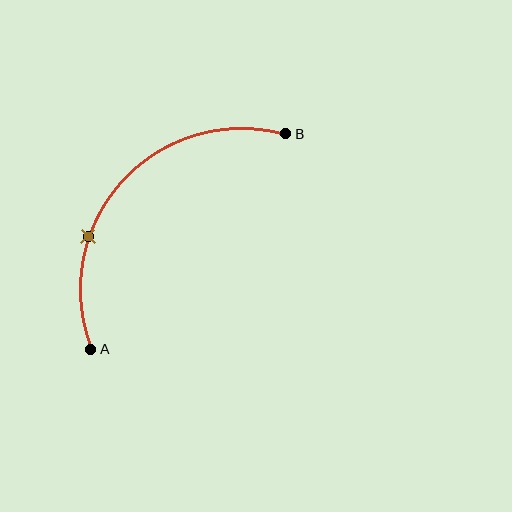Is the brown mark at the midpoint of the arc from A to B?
No. The brown mark lies on the arc but is closer to endpoint A. The arc midpoint would be at the point on the curve equidistant along the arc from both A and B.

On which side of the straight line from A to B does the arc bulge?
The arc bulges above and to the left of the straight line connecting A and B.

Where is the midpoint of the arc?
The arc midpoint is the point on the curve farthest from the straight line joining A and B. It sits above and to the left of that line.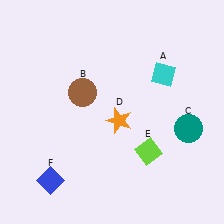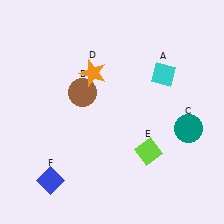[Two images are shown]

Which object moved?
The orange star (D) moved up.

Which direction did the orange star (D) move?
The orange star (D) moved up.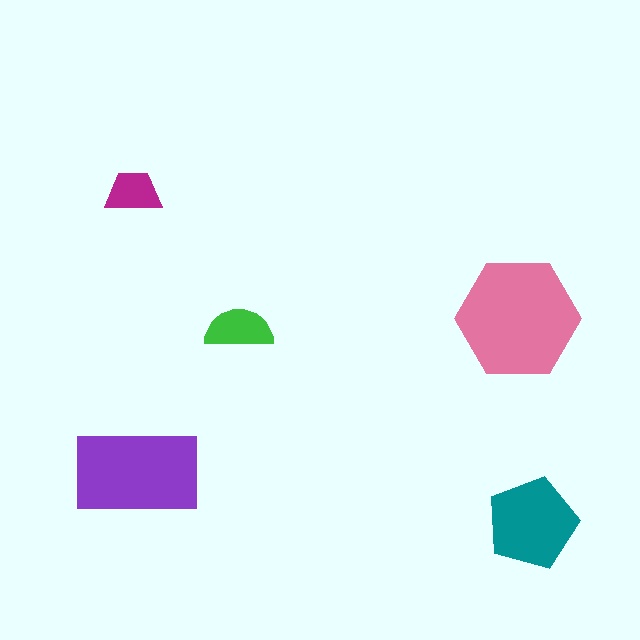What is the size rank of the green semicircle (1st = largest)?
4th.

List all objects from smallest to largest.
The magenta trapezoid, the green semicircle, the teal pentagon, the purple rectangle, the pink hexagon.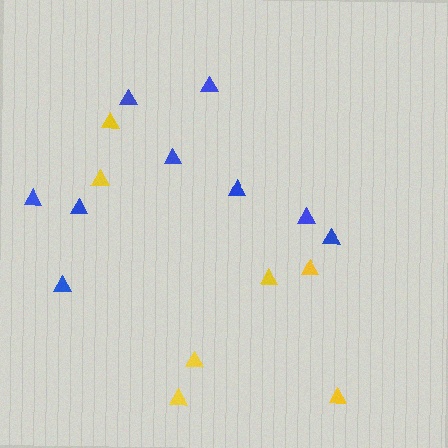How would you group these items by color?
There are 2 groups: one group of yellow triangles (7) and one group of blue triangles (9).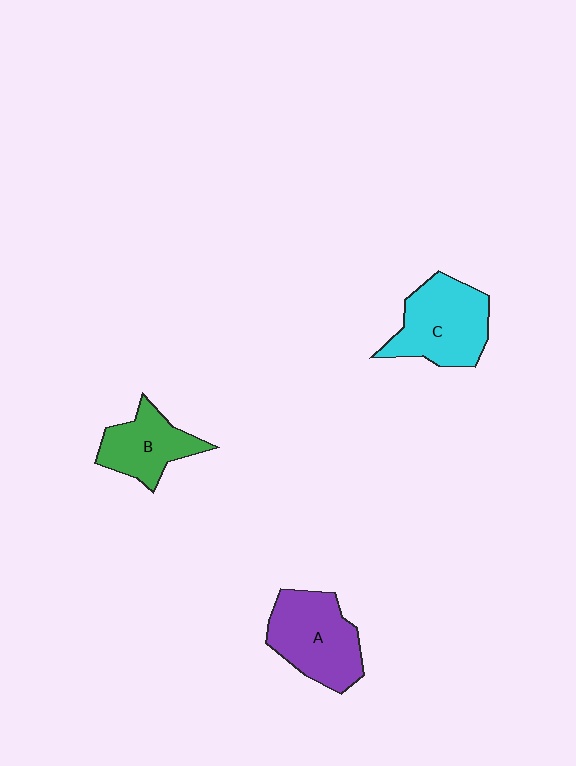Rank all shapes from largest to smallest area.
From largest to smallest: C (cyan), A (purple), B (green).